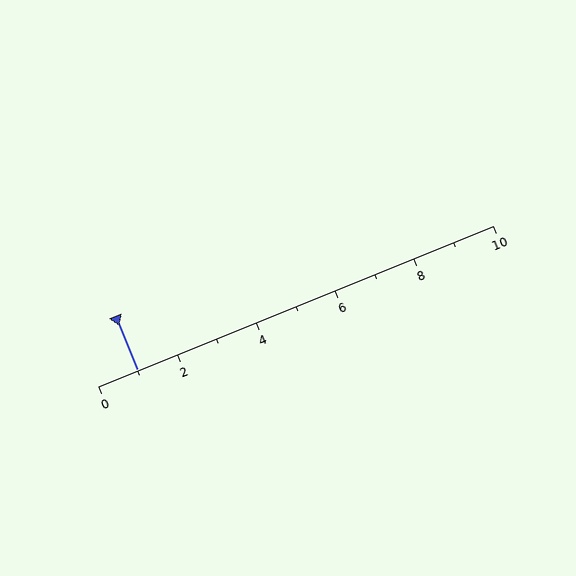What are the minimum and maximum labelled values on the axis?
The axis runs from 0 to 10.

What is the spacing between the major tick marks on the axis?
The major ticks are spaced 2 apart.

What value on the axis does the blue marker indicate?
The marker indicates approximately 1.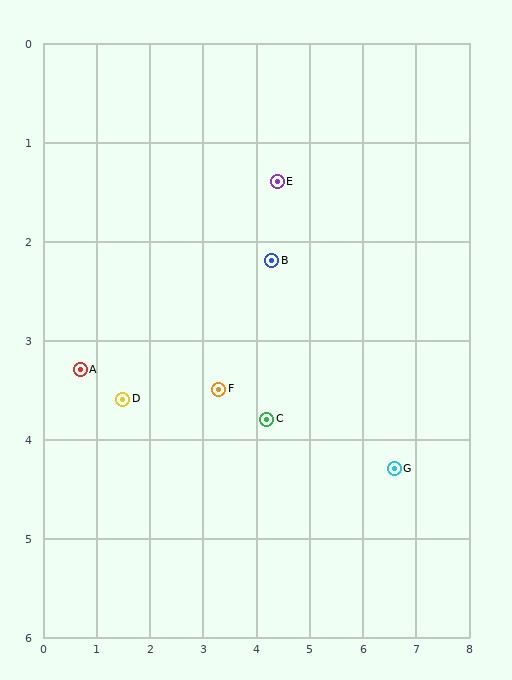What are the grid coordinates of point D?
Point D is at approximately (1.5, 3.6).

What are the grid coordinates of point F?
Point F is at approximately (3.3, 3.5).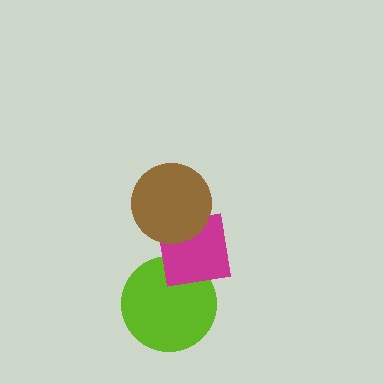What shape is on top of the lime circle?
The magenta square is on top of the lime circle.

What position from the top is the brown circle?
The brown circle is 1st from the top.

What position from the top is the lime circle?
The lime circle is 3rd from the top.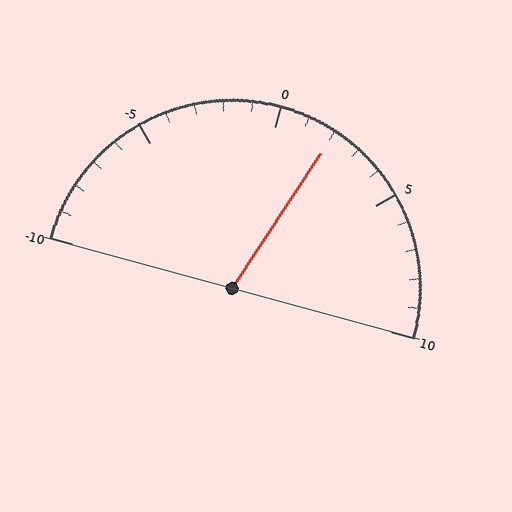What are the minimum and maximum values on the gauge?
The gauge ranges from -10 to 10.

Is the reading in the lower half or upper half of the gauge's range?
The reading is in the upper half of the range (-10 to 10).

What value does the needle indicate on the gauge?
The needle indicates approximately 2.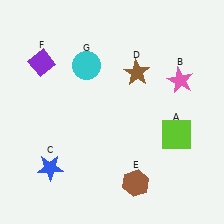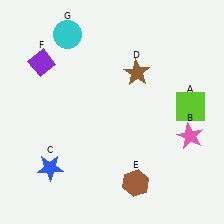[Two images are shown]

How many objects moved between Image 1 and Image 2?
3 objects moved between the two images.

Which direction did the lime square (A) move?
The lime square (A) moved up.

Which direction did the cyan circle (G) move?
The cyan circle (G) moved up.